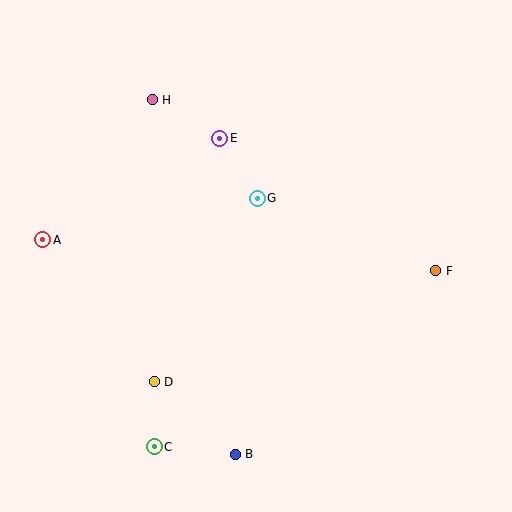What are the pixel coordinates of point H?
Point H is at (152, 100).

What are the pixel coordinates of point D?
Point D is at (154, 382).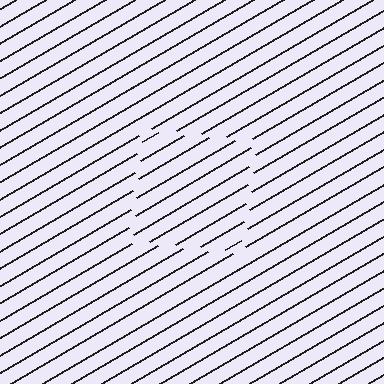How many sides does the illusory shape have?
4 sides — the line-ends trace a square.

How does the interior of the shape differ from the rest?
The interior of the shape contains the same grating, shifted by half a period — the contour is defined by the phase discontinuity where line-ends from the inner and outer gratings abut.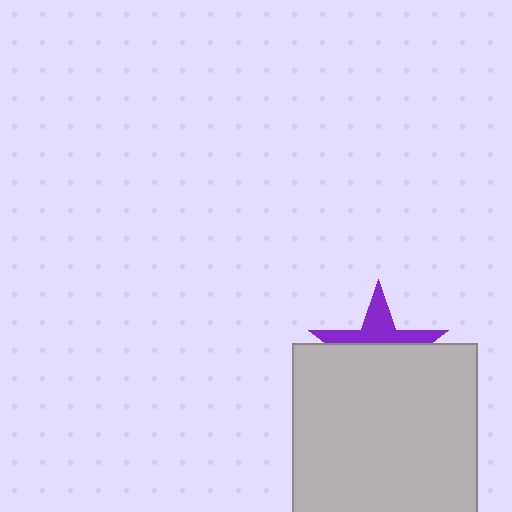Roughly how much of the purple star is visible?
A small part of it is visible (roughly 40%).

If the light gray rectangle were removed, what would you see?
You would see the complete purple star.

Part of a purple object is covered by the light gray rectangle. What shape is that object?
It is a star.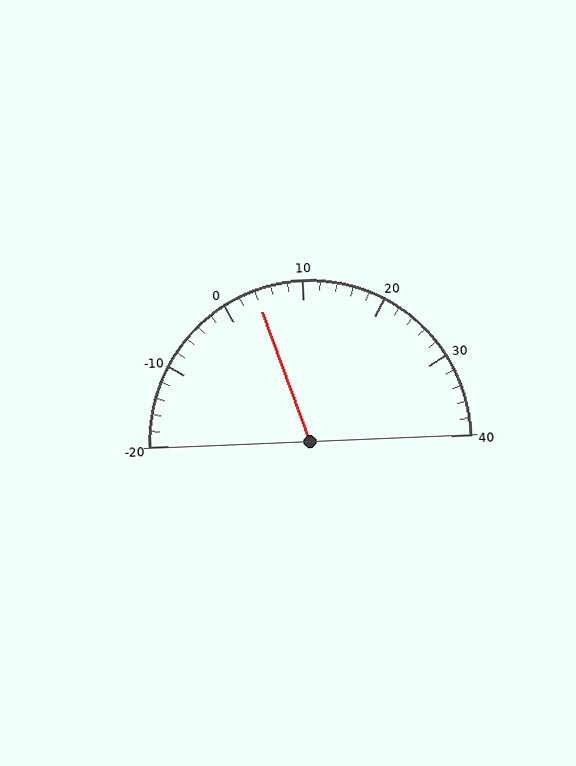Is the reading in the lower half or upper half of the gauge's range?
The reading is in the lower half of the range (-20 to 40).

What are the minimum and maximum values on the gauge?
The gauge ranges from -20 to 40.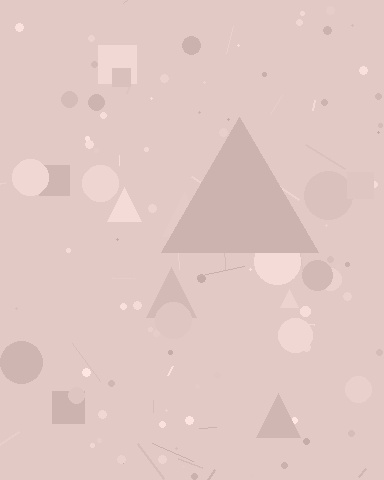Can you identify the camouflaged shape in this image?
The camouflaged shape is a triangle.